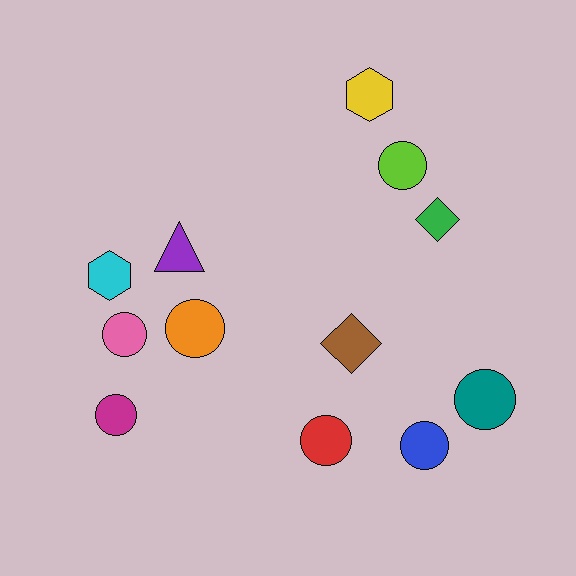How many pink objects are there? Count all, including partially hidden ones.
There is 1 pink object.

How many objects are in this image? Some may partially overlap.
There are 12 objects.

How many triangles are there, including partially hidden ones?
There is 1 triangle.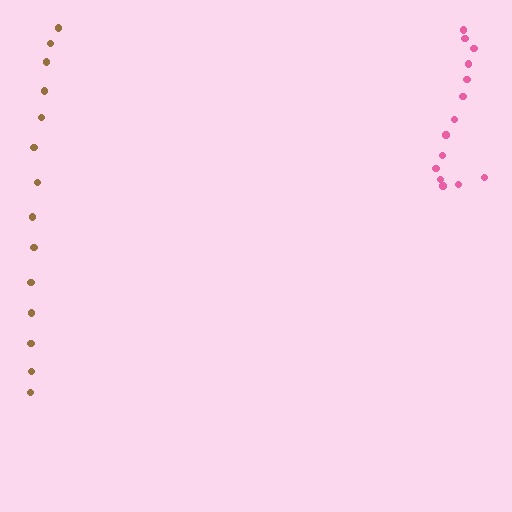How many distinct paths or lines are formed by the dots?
There are 2 distinct paths.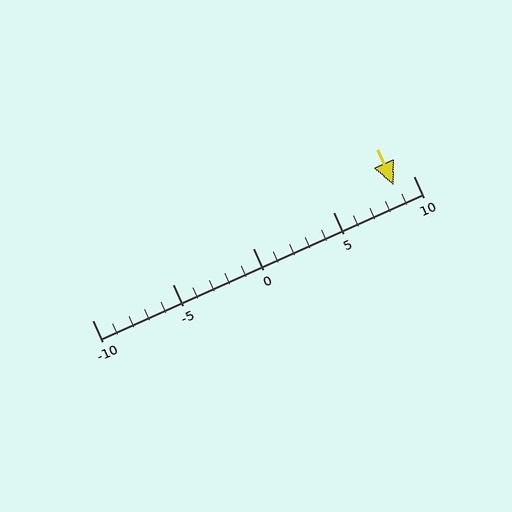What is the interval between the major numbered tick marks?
The major tick marks are spaced 5 units apart.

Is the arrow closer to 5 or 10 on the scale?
The arrow is closer to 10.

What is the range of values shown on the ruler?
The ruler shows values from -10 to 10.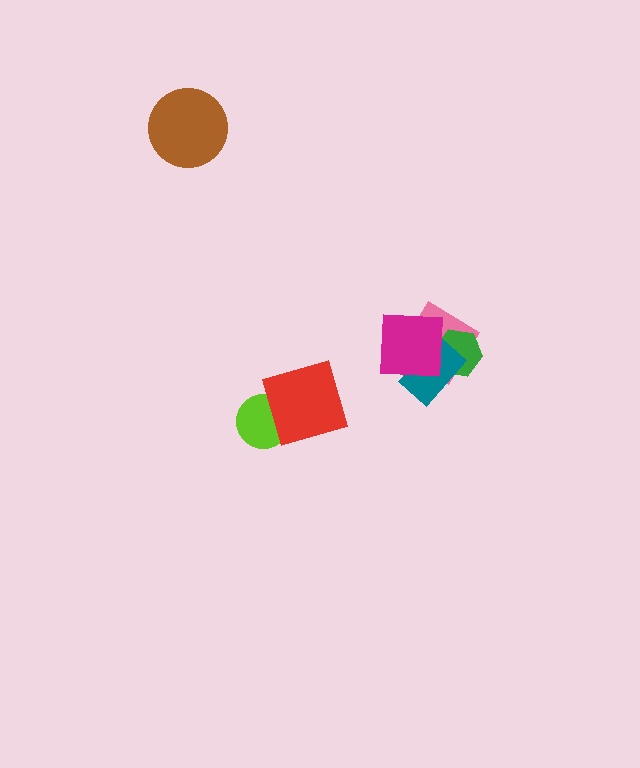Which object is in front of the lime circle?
The red diamond is in front of the lime circle.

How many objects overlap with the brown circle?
0 objects overlap with the brown circle.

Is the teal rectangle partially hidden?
Yes, it is partially covered by another shape.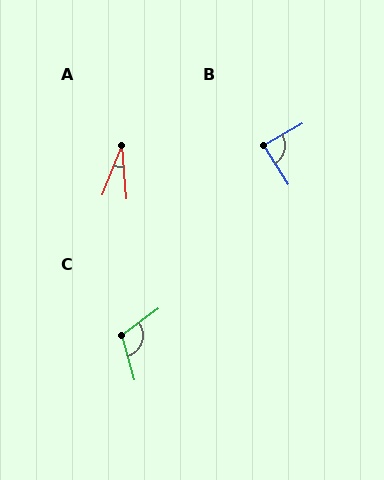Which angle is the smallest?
A, at approximately 27 degrees.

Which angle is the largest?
C, at approximately 110 degrees.